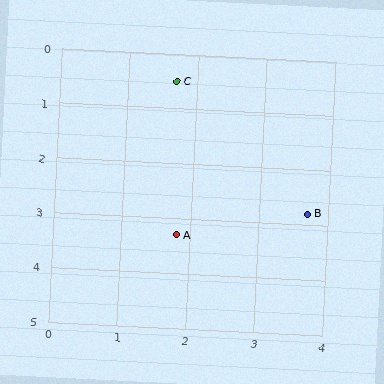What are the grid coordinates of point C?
Point C is at approximately (1.7, 0.5).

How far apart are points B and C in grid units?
Points B and C are about 3.0 grid units apart.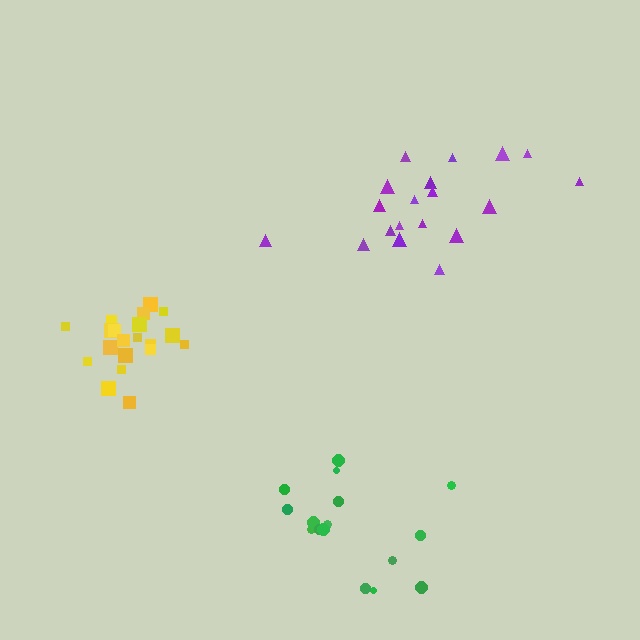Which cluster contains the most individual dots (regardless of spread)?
Yellow (22).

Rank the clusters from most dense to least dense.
yellow, green, purple.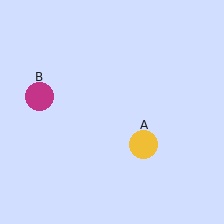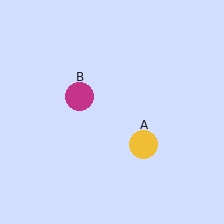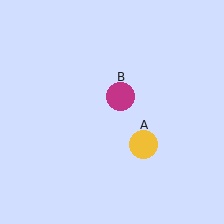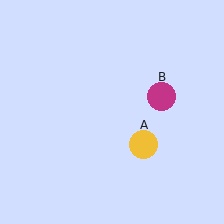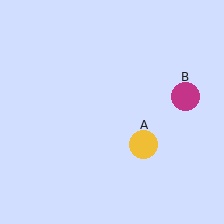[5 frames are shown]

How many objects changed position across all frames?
1 object changed position: magenta circle (object B).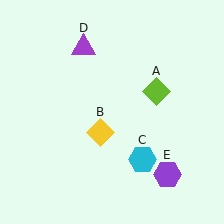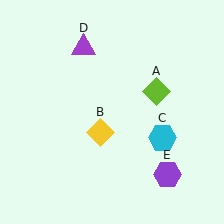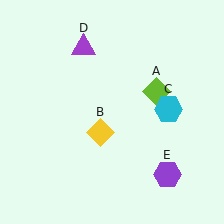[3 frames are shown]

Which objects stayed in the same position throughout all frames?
Lime diamond (object A) and yellow diamond (object B) and purple triangle (object D) and purple hexagon (object E) remained stationary.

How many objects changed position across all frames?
1 object changed position: cyan hexagon (object C).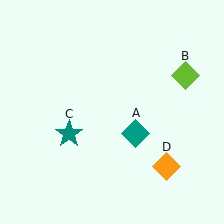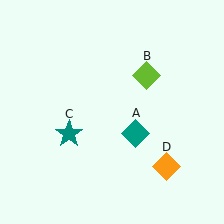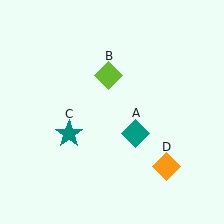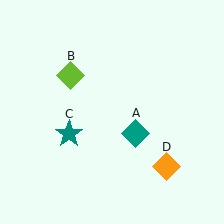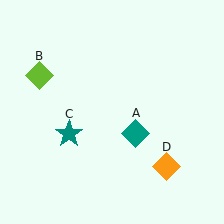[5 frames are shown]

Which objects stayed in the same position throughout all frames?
Teal diamond (object A) and teal star (object C) and orange diamond (object D) remained stationary.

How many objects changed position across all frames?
1 object changed position: lime diamond (object B).